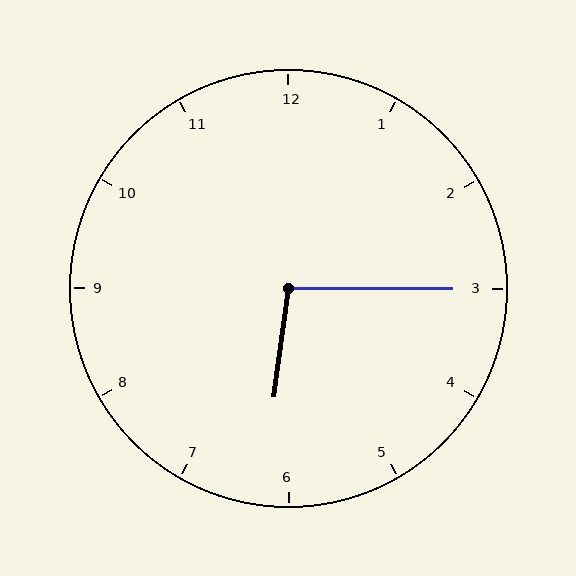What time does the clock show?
6:15.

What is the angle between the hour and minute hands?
Approximately 98 degrees.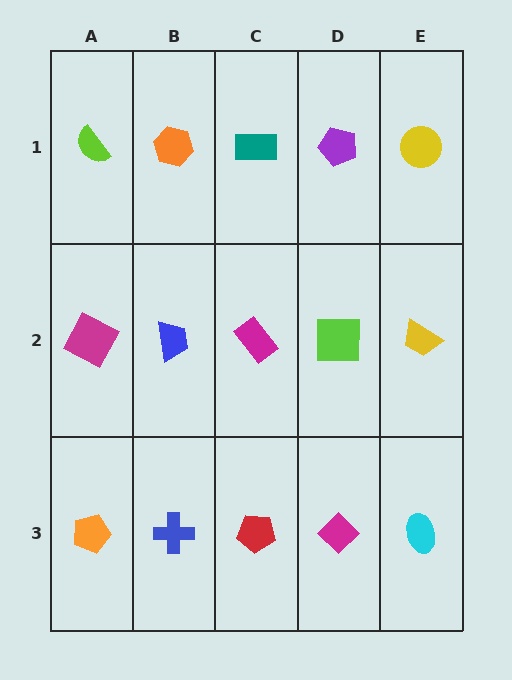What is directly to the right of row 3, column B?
A red pentagon.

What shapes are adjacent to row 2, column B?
An orange hexagon (row 1, column B), a blue cross (row 3, column B), a magenta square (row 2, column A), a magenta rectangle (row 2, column C).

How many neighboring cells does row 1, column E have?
2.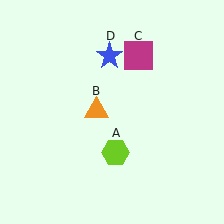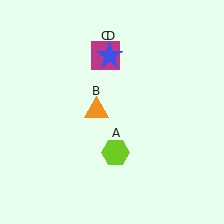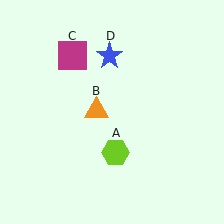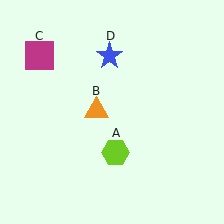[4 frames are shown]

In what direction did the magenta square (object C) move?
The magenta square (object C) moved left.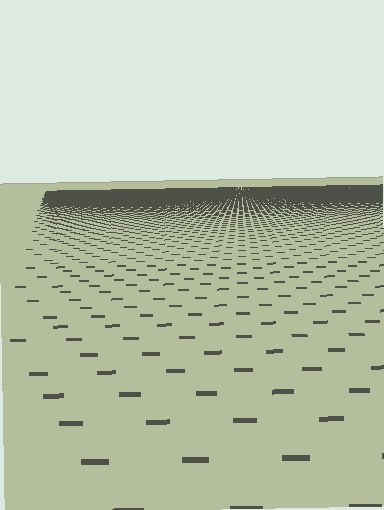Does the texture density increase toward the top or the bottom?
Density increases toward the top.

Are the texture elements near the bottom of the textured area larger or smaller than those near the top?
Larger. Near the bottom, elements are closer to the viewer and appear at a bigger on-screen size.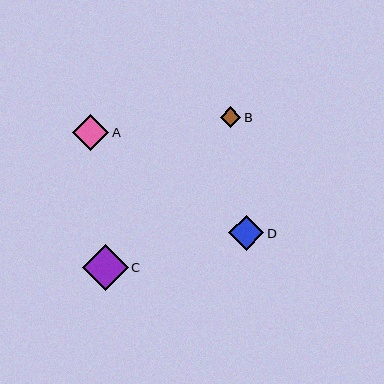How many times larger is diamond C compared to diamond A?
Diamond C is approximately 1.3 times the size of diamond A.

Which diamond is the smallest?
Diamond B is the smallest with a size of approximately 21 pixels.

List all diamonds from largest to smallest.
From largest to smallest: C, A, D, B.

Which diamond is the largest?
Diamond C is the largest with a size of approximately 46 pixels.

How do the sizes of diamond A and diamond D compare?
Diamond A and diamond D are approximately the same size.